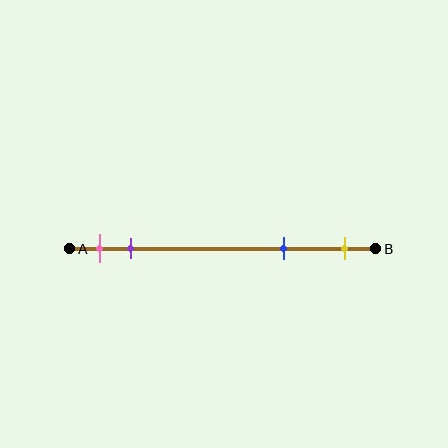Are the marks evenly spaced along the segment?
No, the marks are not evenly spaced.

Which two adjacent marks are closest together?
The pink and purple marks are the closest adjacent pair.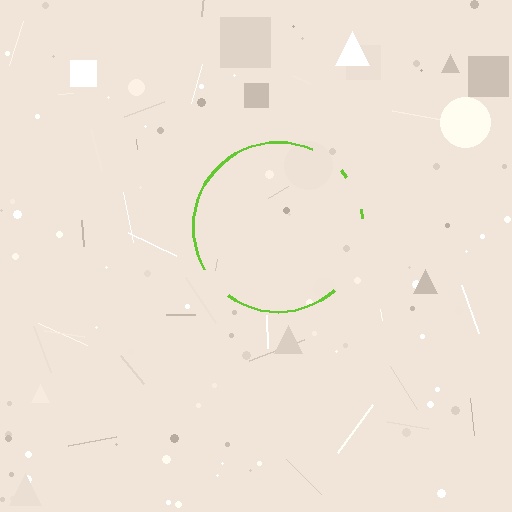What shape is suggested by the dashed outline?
The dashed outline suggests a circle.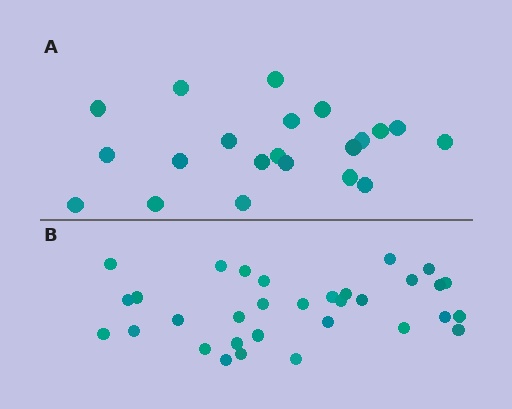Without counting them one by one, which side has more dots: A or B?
Region B (the bottom region) has more dots.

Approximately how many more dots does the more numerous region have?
Region B has roughly 12 or so more dots than region A.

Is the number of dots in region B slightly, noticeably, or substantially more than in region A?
Region B has substantially more. The ratio is roughly 1.5 to 1.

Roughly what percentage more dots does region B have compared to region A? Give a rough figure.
About 50% more.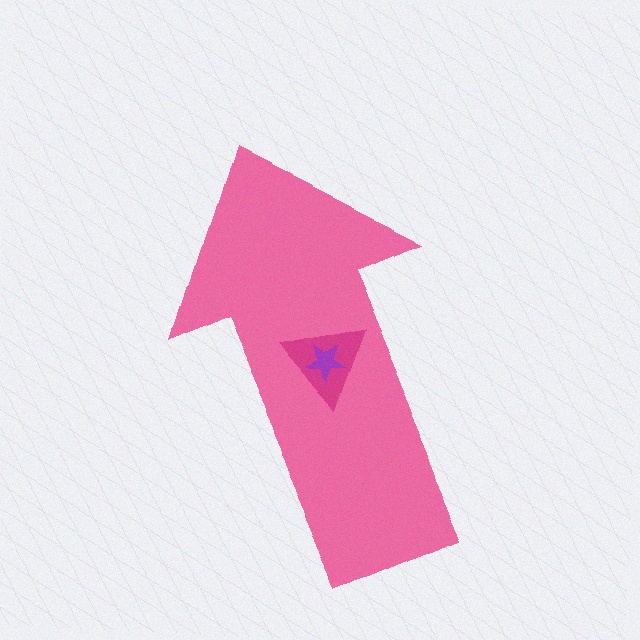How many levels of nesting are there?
3.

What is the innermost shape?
The purple star.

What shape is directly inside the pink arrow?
The magenta triangle.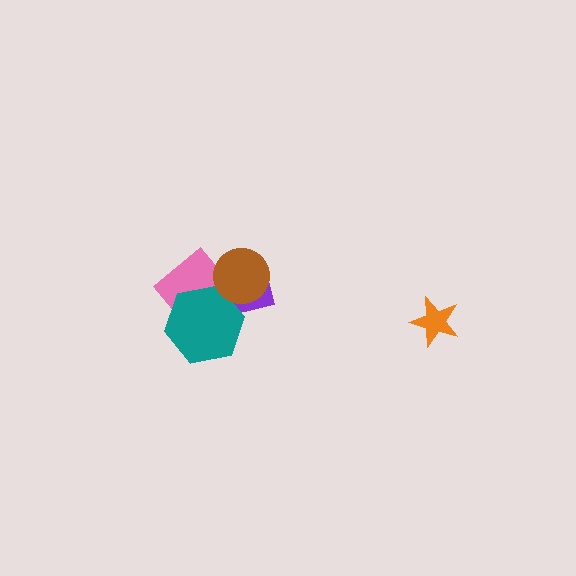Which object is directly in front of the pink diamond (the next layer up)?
The teal hexagon is directly in front of the pink diamond.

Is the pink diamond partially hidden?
Yes, it is partially covered by another shape.